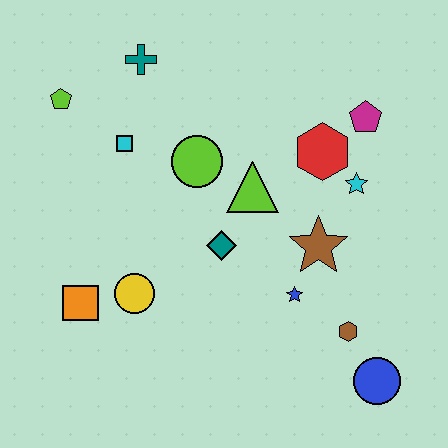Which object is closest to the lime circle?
The lime triangle is closest to the lime circle.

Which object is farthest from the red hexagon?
The orange square is farthest from the red hexagon.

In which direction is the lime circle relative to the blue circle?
The lime circle is above the blue circle.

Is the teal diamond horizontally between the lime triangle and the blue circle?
No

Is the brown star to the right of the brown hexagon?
No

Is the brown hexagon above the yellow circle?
No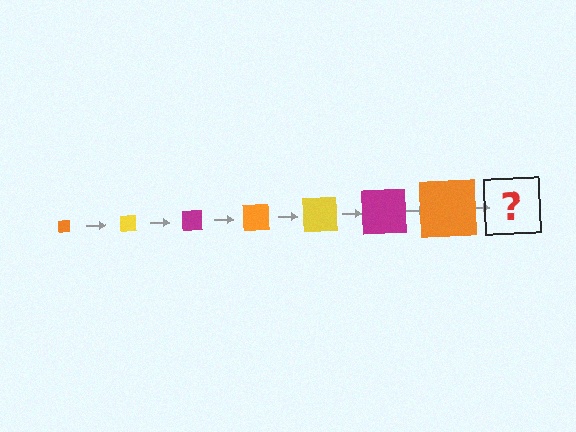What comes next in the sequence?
The next element should be a yellow square, larger than the previous one.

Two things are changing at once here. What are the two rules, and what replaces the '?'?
The two rules are that the square grows larger each step and the color cycles through orange, yellow, and magenta. The '?' should be a yellow square, larger than the previous one.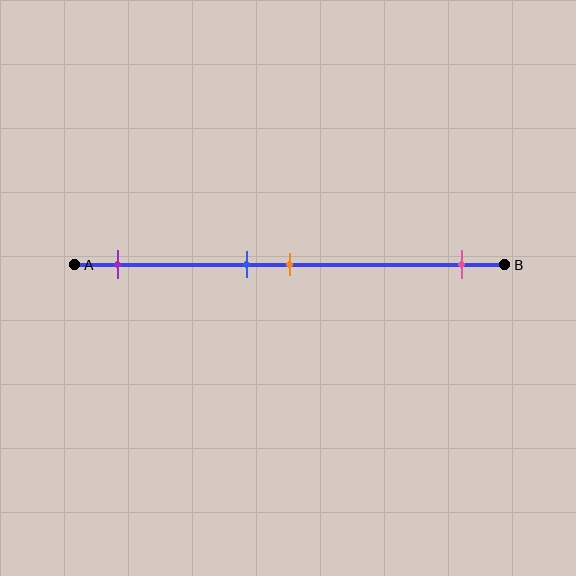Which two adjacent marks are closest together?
The blue and orange marks are the closest adjacent pair.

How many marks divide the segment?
There are 4 marks dividing the segment.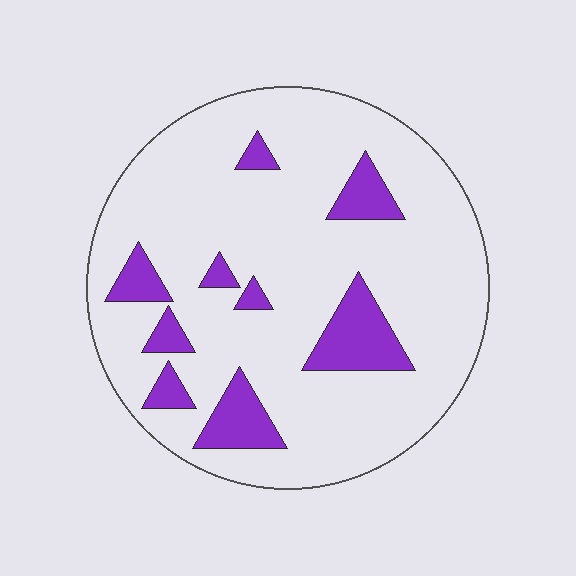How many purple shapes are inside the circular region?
9.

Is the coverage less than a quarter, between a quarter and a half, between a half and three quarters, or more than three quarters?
Less than a quarter.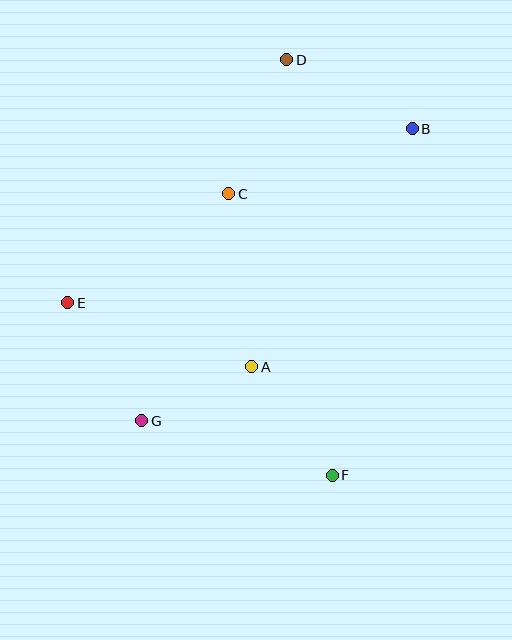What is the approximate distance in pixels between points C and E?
The distance between C and E is approximately 194 pixels.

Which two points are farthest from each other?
Points D and F are farthest from each other.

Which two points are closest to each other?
Points A and G are closest to each other.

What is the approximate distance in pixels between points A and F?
The distance between A and F is approximately 135 pixels.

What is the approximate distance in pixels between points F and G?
The distance between F and G is approximately 199 pixels.